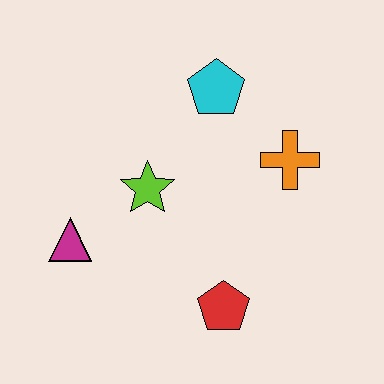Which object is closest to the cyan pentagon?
The orange cross is closest to the cyan pentagon.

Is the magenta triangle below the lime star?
Yes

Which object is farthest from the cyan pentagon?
The red pentagon is farthest from the cyan pentagon.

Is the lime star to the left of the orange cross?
Yes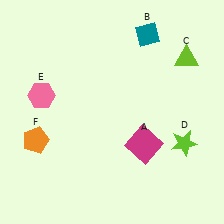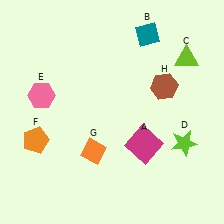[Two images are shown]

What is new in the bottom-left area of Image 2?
An orange diamond (G) was added in the bottom-left area of Image 2.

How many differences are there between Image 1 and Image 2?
There are 2 differences between the two images.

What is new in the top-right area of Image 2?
A brown hexagon (H) was added in the top-right area of Image 2.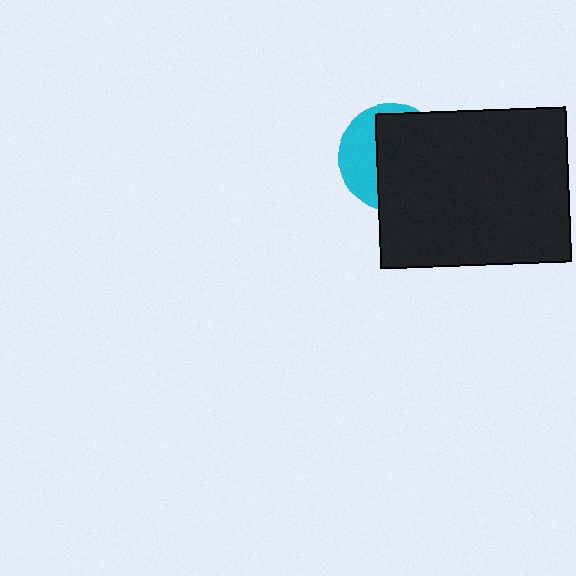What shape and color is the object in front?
The object in front is a black rectangle.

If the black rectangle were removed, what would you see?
You would see the complete cyan circle.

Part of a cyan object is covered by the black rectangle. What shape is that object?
It is a circle.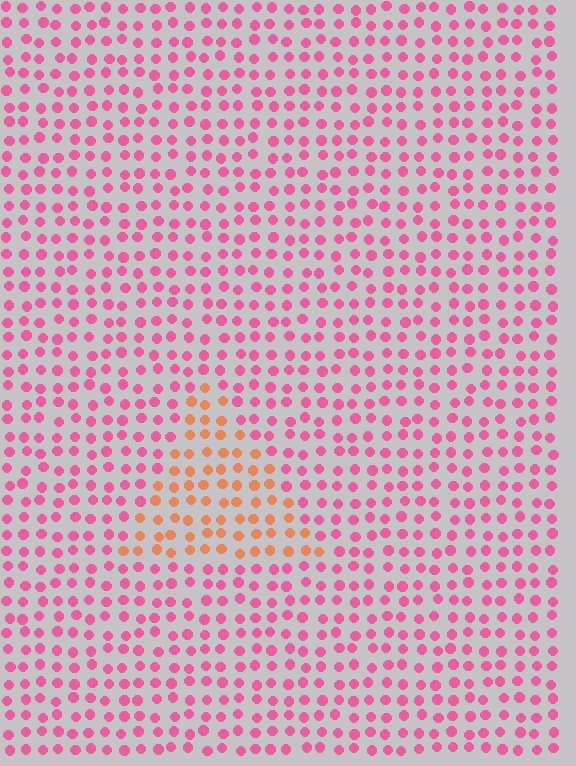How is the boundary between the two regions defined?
The boundary is defined purely by a slight shift in hue (about 47 degrees). Spacing, size, and orientation are identical on both sides.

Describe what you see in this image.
The image is filled with small pink elements in a uniform arrangement. A triangle-shaped region is visible where the elements are tinted to a slightly different hue, forming a subtle color boundary.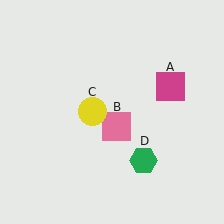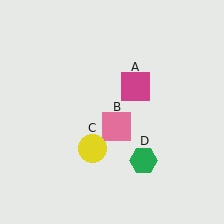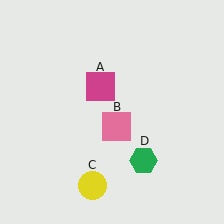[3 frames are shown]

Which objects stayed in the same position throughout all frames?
Pink square (object B) and green hexagon (object D) remained stationary.